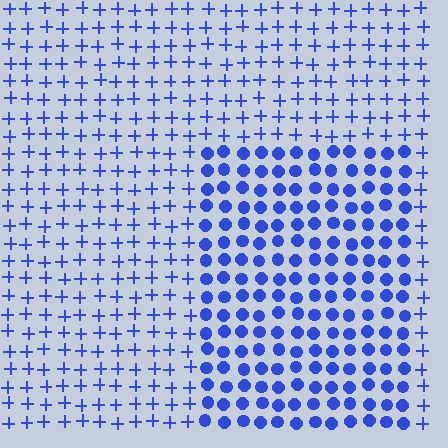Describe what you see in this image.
The image is filled with small blue elements arranged in a uniform grid. A rectangle-shaped region contains circles, while the surrounding area contains plus signs. The boundary is defined purely by the change in element shape.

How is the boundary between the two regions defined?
The boundary is defined by a change in element shape: circles inside vs. plus signs outside. All elements share the same color and spacing.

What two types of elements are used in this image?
The image uses circles inside the rectangle region and plus signs outside it.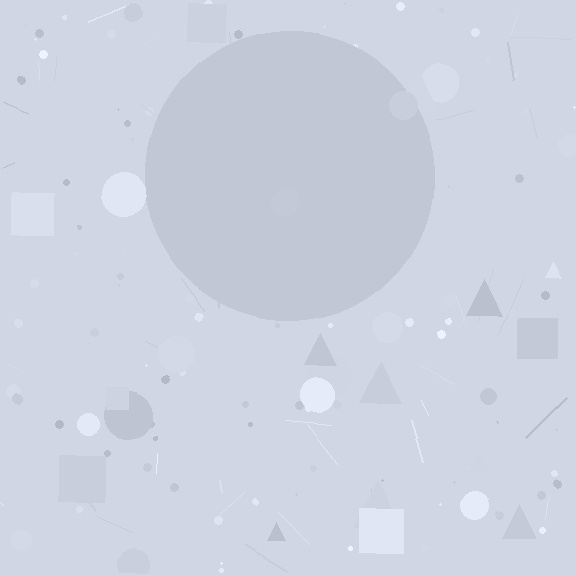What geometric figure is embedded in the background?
A circle is embedded in the background.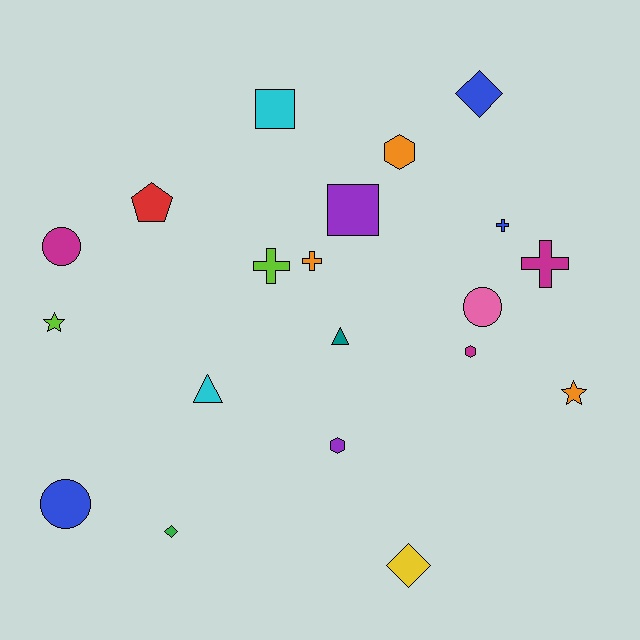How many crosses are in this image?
There are 4 crosses.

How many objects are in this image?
There are 20 objects.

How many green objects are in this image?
There is 1 green object.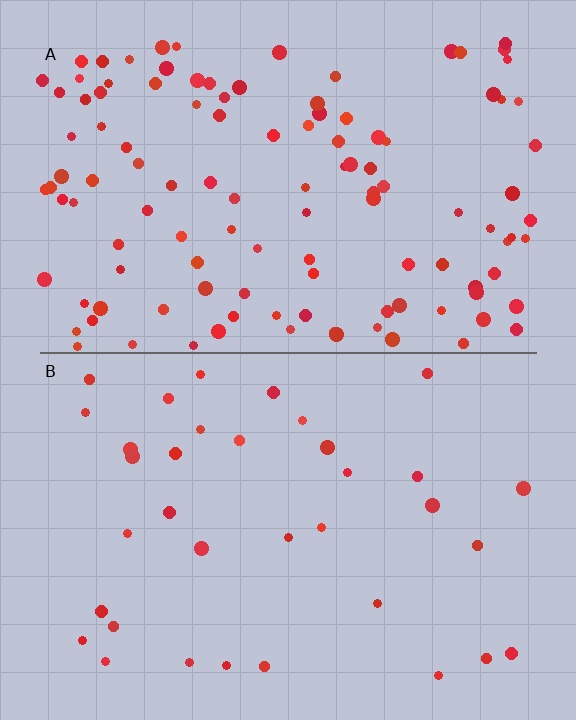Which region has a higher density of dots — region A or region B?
A (the top).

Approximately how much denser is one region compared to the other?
Approximately 3.3× — region A over region B.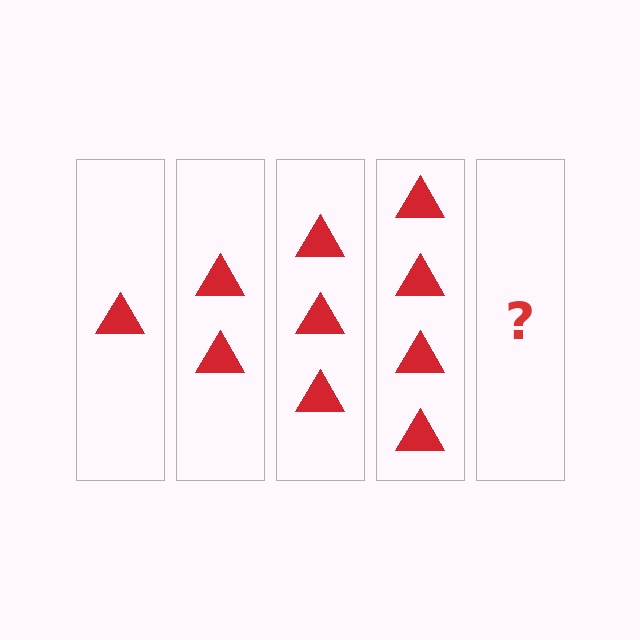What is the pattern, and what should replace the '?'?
The pattern is that each step adds one more triangle. The '?' should be 5 triangles.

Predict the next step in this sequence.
The next step is 5 triangles.